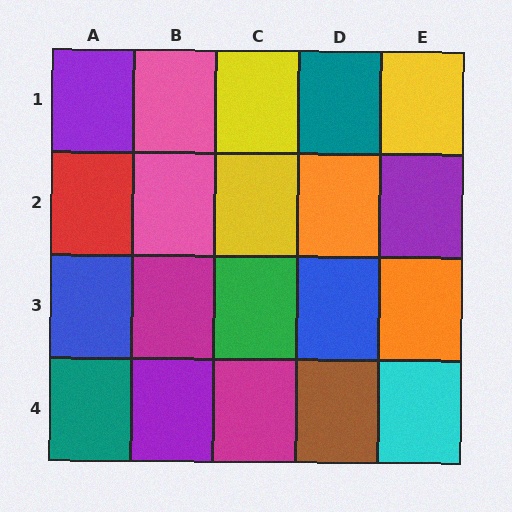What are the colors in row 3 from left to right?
Blue, magenta, green, blue, orange.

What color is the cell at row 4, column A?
Teal.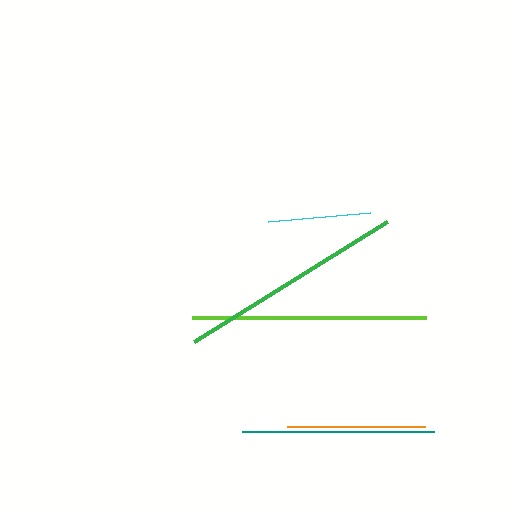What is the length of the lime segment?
The lime segment is approximately 234 pixels long.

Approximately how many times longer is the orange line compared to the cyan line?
The orange line is approximately 1.3 times the length of the cyan line.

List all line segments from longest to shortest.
From longest to shortest: lime, green, teal, orange, cyan.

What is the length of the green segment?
The green segment is approximately 228 pixels long.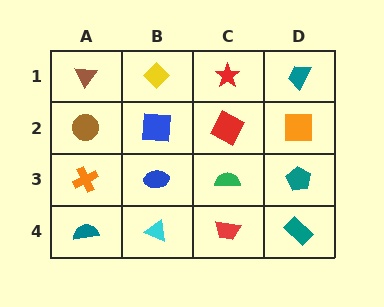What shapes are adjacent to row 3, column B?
A blue square (row 2, column B), a cyan triangle (row 4, column B), an orange cross (row 3, column A), a green semicircle (row 3, column C).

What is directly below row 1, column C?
A red square.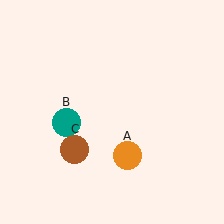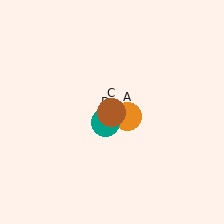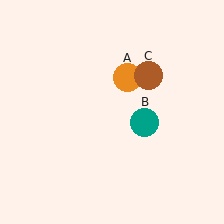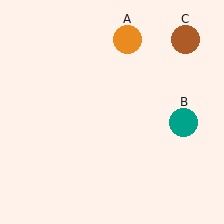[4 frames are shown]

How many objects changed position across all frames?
3 objects changed position: orange circle (object A), teal circle (object B), brown circle (object C).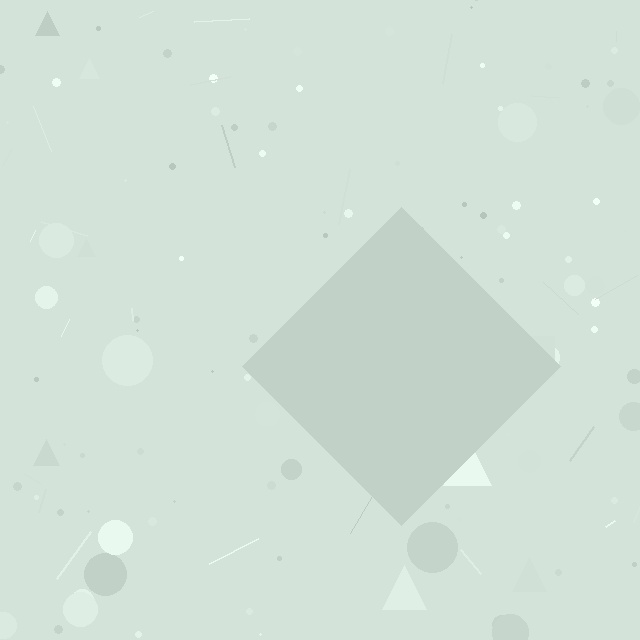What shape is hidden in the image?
A diamond is hidden in the image.